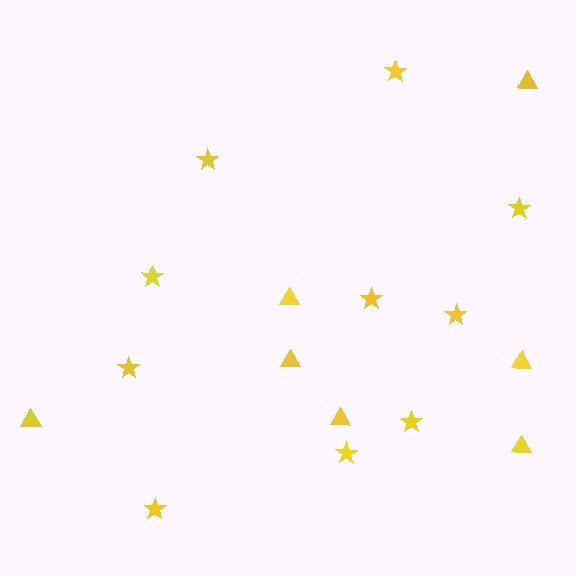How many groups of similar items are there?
There are 2 groups: one group of triangles (7) and one group of stars (10).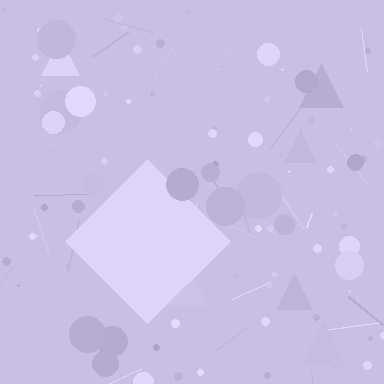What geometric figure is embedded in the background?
A diamond is embedded in the background.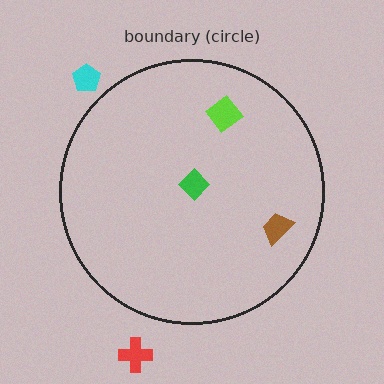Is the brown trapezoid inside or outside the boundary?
Inside.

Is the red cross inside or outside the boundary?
Outside.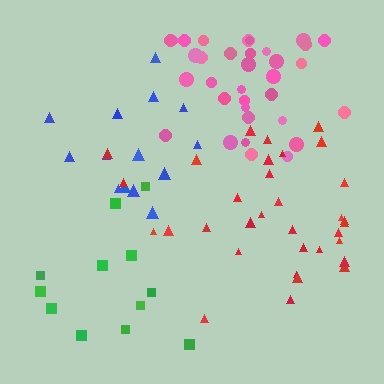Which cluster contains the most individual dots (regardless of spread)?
Pink (34).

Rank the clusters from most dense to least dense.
pink, red, blue, green.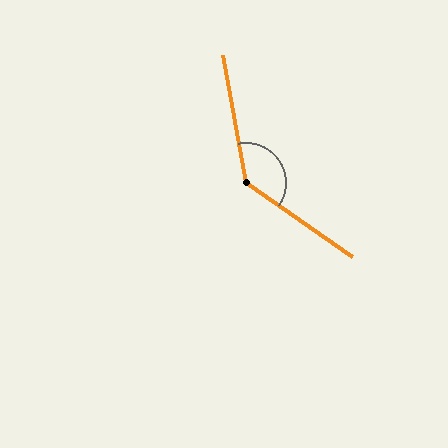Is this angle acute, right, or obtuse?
It is obtuse.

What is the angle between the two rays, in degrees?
Approximately 135 degrees.